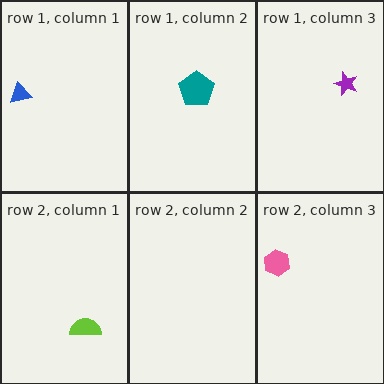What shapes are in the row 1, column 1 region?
The blue triangle.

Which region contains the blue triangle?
The row 1, column 1 region.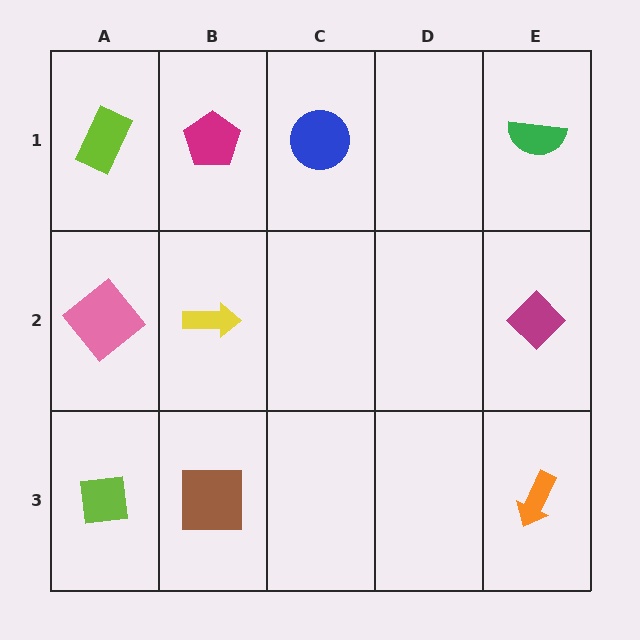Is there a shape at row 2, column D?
No, that cell is empty.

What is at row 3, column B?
A brown square.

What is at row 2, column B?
A yellow arrow.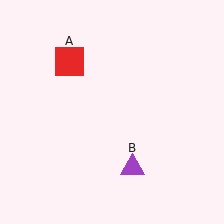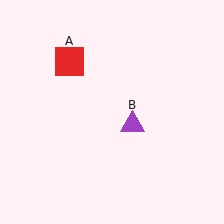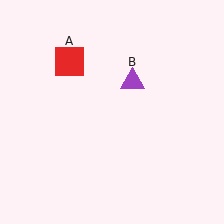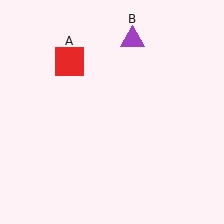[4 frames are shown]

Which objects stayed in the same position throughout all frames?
Red square (object A) remained stationary.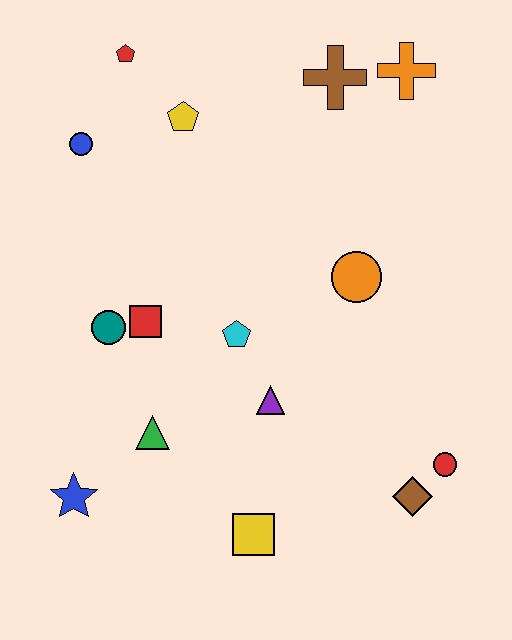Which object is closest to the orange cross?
The brown cross is closest to the orange cross.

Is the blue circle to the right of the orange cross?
No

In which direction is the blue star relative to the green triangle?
The blue star is to the left of the green triangle.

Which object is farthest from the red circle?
The red pentagon is farthest from the red circle.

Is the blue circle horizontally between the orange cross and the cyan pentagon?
No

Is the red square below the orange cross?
Yes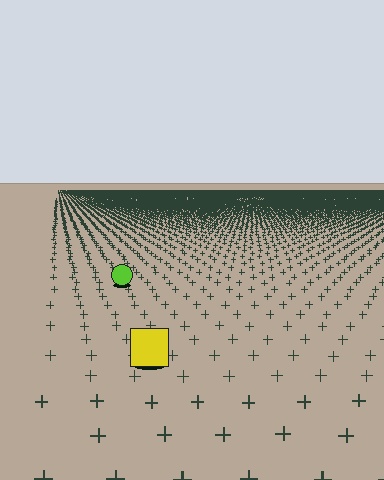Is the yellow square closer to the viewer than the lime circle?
Yes. The yellow square is closer — you can tell from the texture gradient: the ground texture is coarser near it.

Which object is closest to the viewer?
The yellow square is closest. The texture marks near it are larger and more spread out.